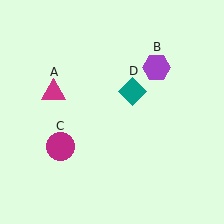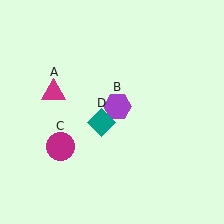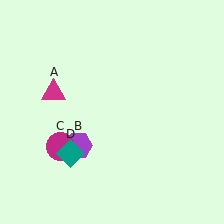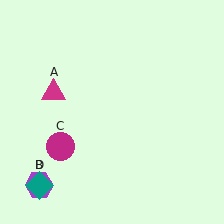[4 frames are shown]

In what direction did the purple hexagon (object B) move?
The purple hexagon (object B) moved down and to the left.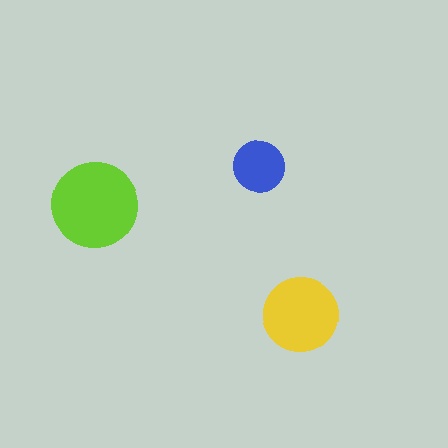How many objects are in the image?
There are 3 objects in the image.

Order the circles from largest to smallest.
the lime one, the yellow one, the blue one.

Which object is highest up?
The blue circle is topmost.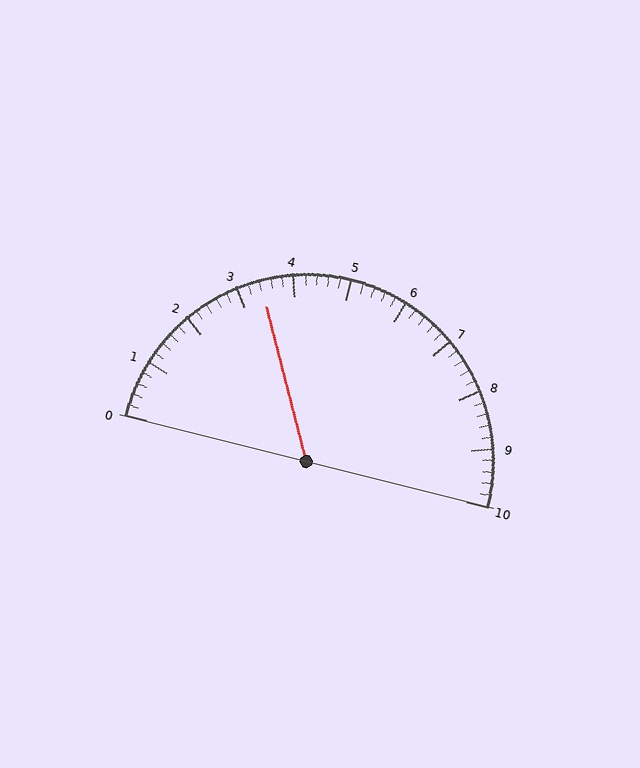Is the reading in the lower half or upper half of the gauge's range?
The reading is in the lower half of the range (0 to 10).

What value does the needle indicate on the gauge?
The needle indicates approximately 3.4.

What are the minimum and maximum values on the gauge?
The gauge ranges from 0 to 10.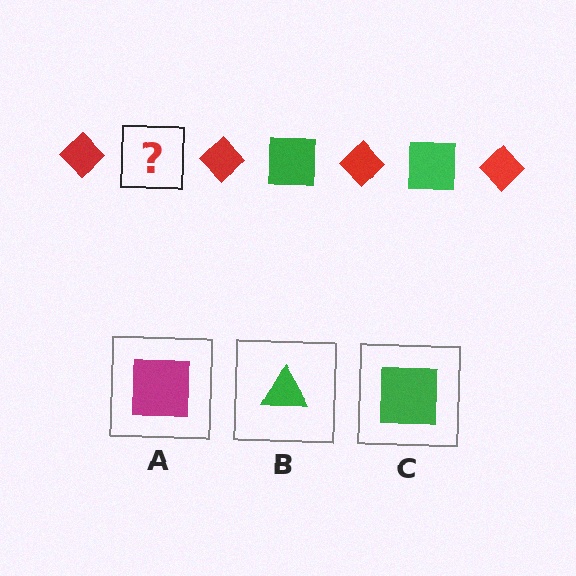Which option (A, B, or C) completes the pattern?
C.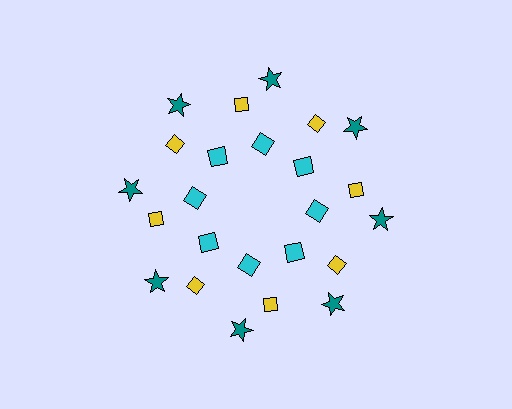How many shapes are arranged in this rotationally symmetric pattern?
There are 24 shapes, arranged in 8 groups of 3.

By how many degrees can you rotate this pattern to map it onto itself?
The pattern maps onto itself every 45 degrees of rotation.